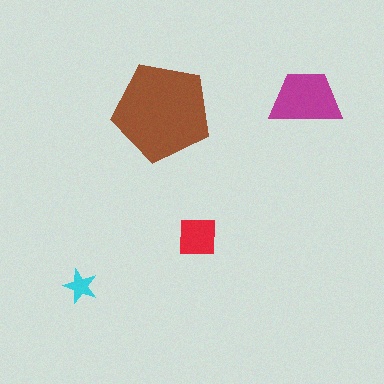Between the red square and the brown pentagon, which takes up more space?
The brown pentagon.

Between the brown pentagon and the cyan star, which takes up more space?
The brown pentagon.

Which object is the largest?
The brown pentagon.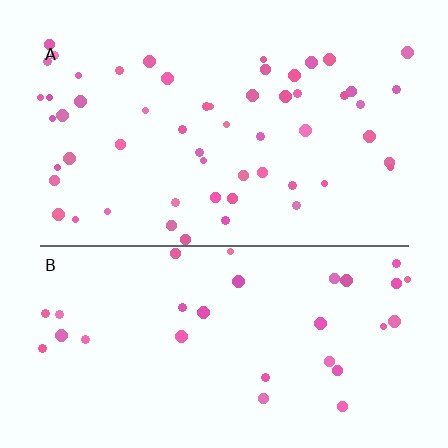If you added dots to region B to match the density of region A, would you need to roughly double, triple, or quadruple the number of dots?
Approximately double.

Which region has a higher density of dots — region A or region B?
A (the top).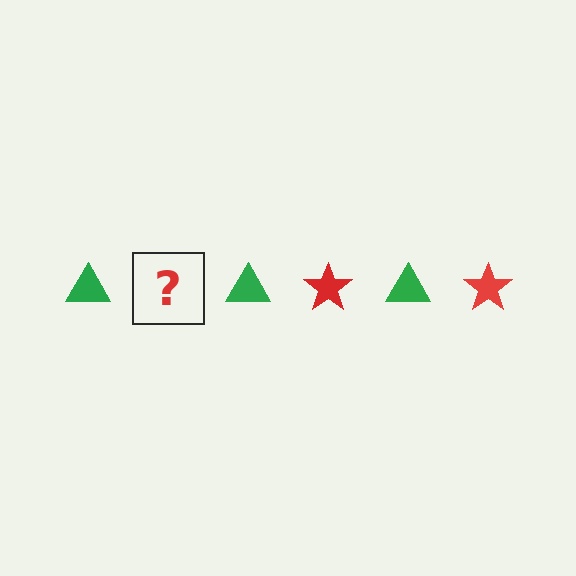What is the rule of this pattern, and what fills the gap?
The rule is that the pattern alternates between green triangle and red star. The gap should be filled with a red star.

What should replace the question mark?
The question mark should be replaced with a red star.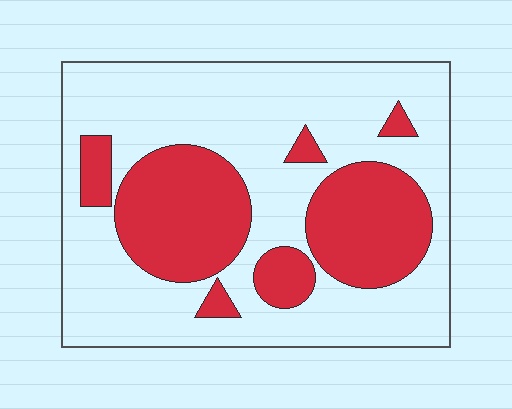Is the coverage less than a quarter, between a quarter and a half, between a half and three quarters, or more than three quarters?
Between a quarter and a half.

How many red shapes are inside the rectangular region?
7.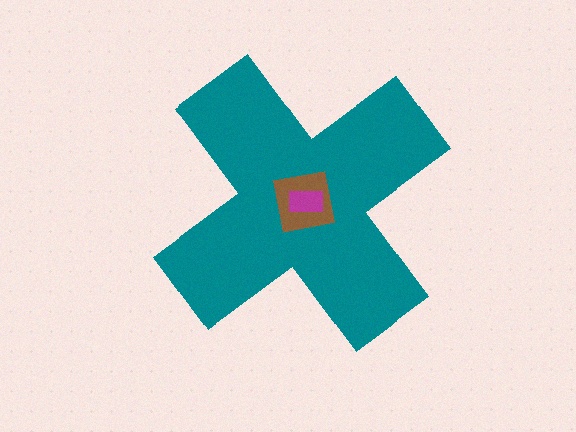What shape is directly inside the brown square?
The magenta rectangle.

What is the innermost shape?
The magenta rectangle.